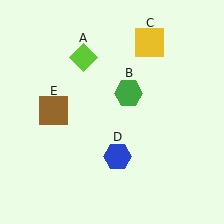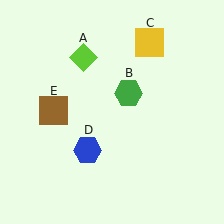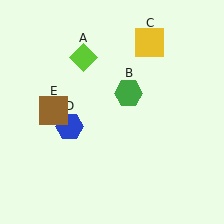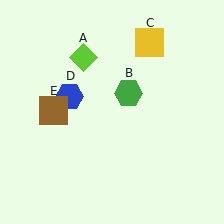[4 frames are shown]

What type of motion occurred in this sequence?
The blue hexagon (object D) rotated clockwise around the center of the scene.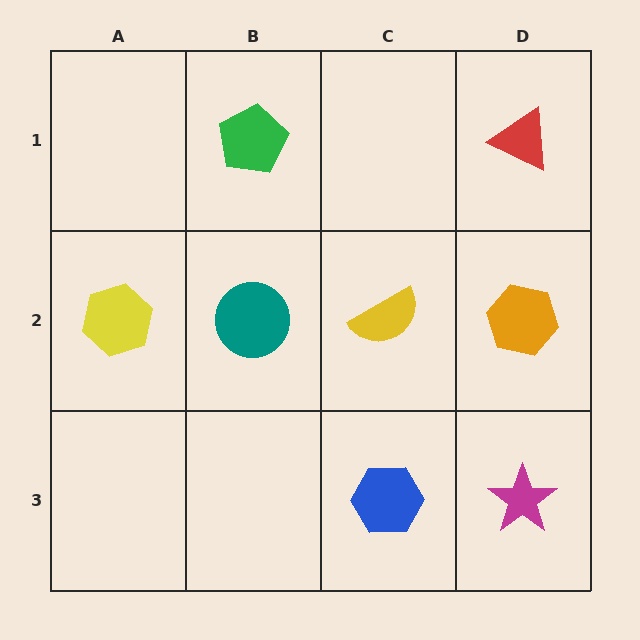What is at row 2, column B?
A teal circle.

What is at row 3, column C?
A blue hexagon.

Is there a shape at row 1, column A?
No, that cell is empty.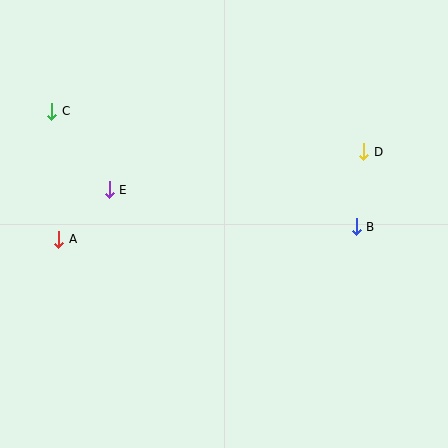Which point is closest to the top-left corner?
Point C is closest to the top-left corner.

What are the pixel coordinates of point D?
Point D is at (364, 152).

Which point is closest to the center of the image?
Point E at (109, 190) is closest to the center.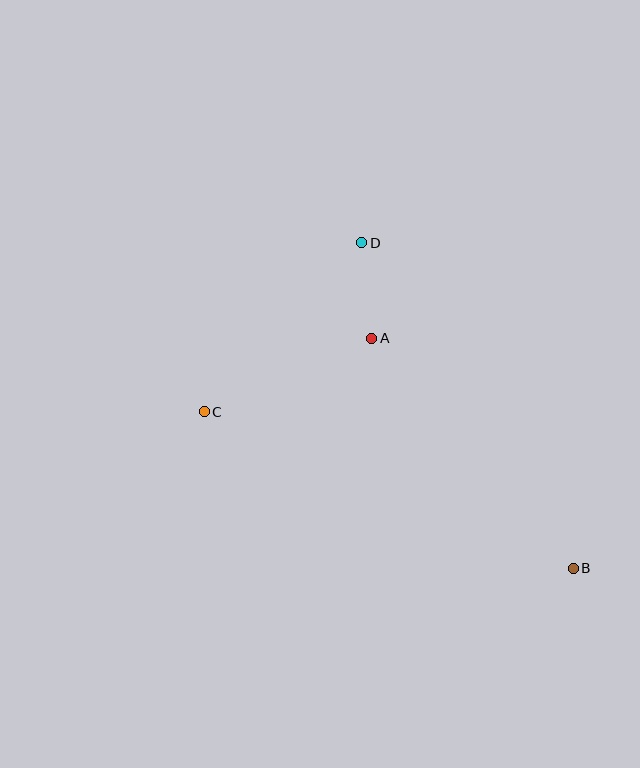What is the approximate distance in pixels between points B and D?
The distance between B and D is approximately 388 pixels.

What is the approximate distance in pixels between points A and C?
The distance between A and C is approximately 183 pixels.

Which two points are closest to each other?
Points A and D are closest to each other.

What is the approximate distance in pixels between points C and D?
The distance between C and D is approximately 231 pixels.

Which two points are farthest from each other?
Points B and C are farthest from each other.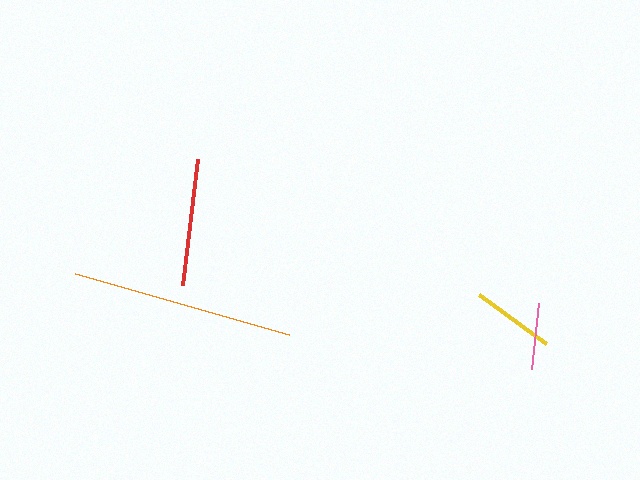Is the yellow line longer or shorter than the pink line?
The yellow line is longer than the pink line.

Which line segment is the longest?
The orange line is the longest at approximately 223 pixels.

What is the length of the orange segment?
The orange segment is approximately 223 pixels long.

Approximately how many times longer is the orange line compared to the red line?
The orange line is approximately 1.8 times the length of the red line.